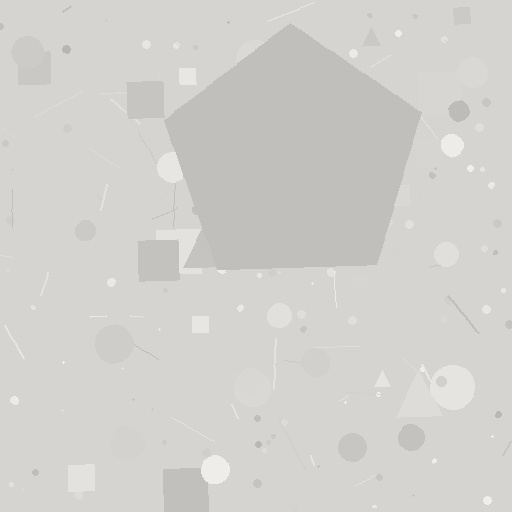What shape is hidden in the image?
A pentagon is hidden in the image.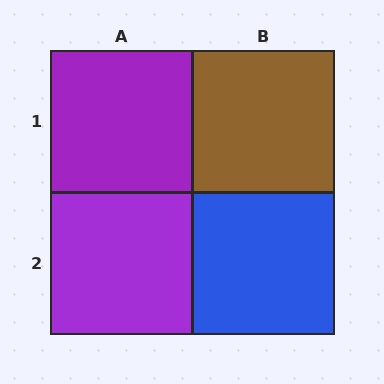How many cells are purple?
2 cells are purple.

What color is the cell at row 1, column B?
Brown.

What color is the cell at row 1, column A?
Purple.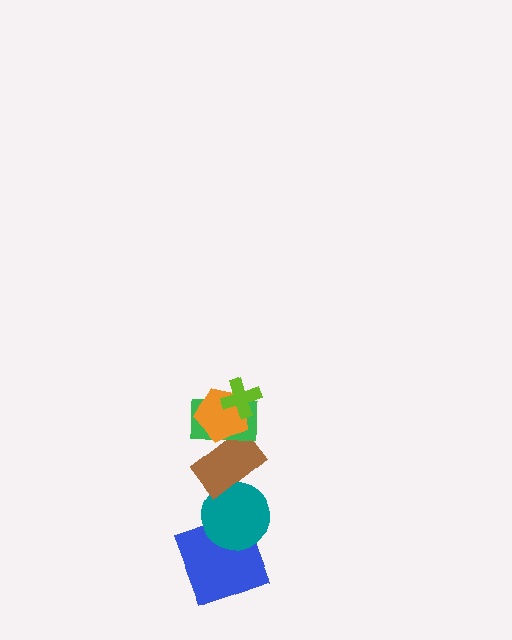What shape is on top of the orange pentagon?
The lime cross is on top of the orange pentagon.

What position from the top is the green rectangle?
The green rectangle is 3rd from the top.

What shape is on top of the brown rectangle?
The green rectangle is on top of the brown rectangle.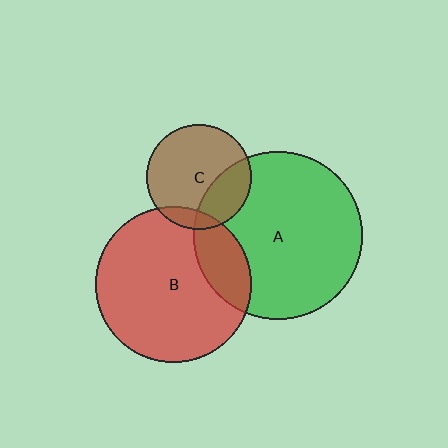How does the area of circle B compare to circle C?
Approximately 2.2 times.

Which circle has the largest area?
Circle A (green).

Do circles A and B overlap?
Yes.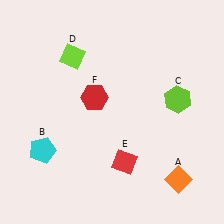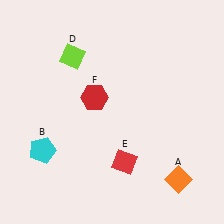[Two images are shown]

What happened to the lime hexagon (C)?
The lime hexagon (C) was removed in Image 2. It was in the top-right area of Image 1.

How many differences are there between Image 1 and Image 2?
There is 1 difference between the two images.